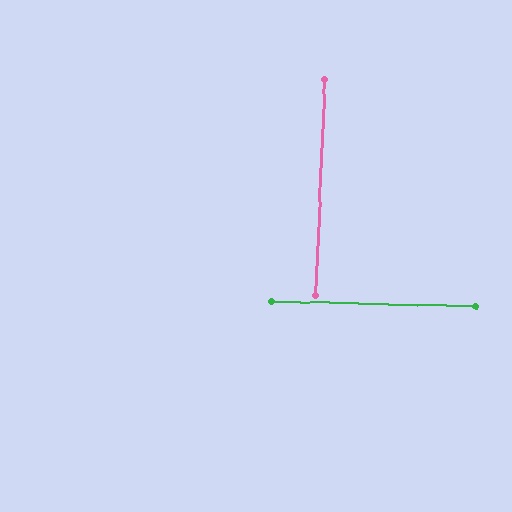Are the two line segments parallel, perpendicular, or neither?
Perpendicular — they meet at approximately 89°.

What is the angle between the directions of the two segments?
Approximately 89 degrees.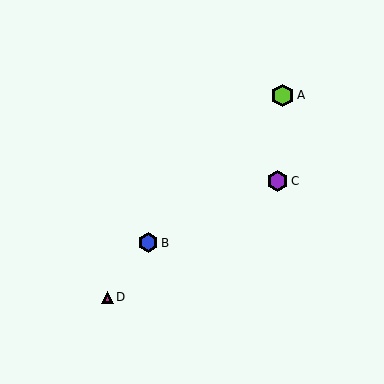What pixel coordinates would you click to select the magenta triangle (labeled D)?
Click at (107, 297) to select the magenta triangle D.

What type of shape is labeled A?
Shape A is a lime hexagon.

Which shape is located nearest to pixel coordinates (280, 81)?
The lime hexagon (labeled A) at (283, 95) is nearest to that location.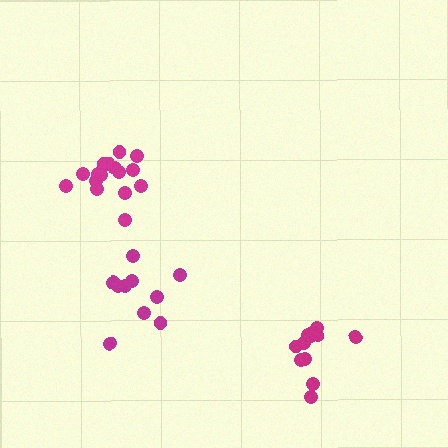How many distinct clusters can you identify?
There are 3 distinct clusters.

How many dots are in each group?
Group 1: 10 dots, Group 2: 16 dots, Group 3: 12 dots (38 total).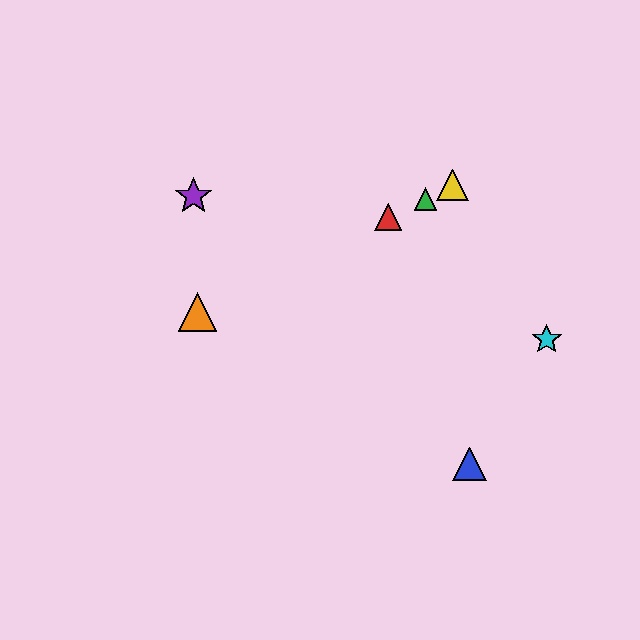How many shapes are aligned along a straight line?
4 shapes (the red triangle, the green triangle, the yellow triangle, the orange triangle) are aligned along a straight line.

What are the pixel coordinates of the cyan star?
The cyan star is at (547, 340).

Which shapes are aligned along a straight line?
The red triangle, the green triangle, the yellow triangle, the orange triangle are aligned along a straight line.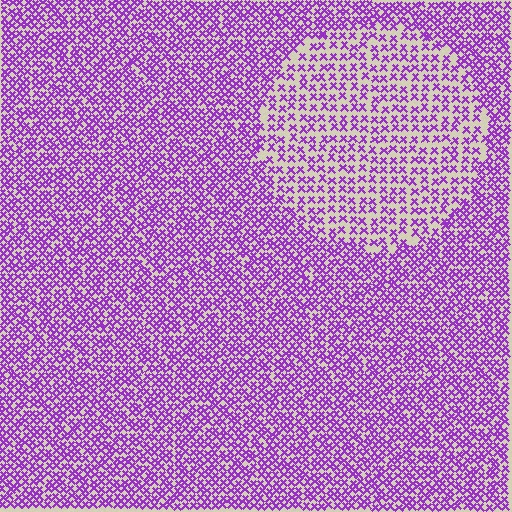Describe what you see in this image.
The image contains small purple elements arranged at two different densities. A circle-shaped region is visible where the elements are less densely packed than the surrounding area.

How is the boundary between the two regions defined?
The boundary is defined by a change in element density (approximately 1.8x ratio). All elements are the same color, size, and shape.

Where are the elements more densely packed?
The elements are more densely packed outside the circle boundary.